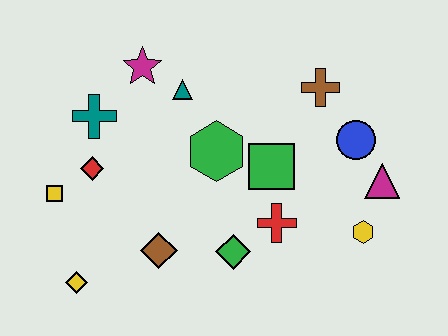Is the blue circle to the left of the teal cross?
No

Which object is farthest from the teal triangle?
The yellow hexagon is farthest from the teal triangle.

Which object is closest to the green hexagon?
The green square is closest to the green hexagon.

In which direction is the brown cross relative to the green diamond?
The brown cross is above the green diamond.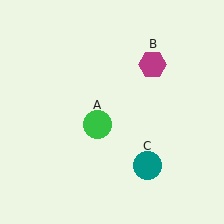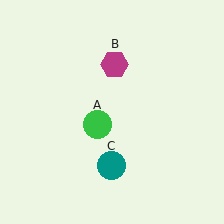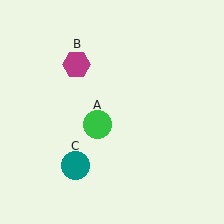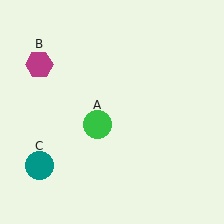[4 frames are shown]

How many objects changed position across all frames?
2 objects changed position: magenta hexagon (object B), teal circle (object C).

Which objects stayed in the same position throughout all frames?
Green circle (object A) remained stationary.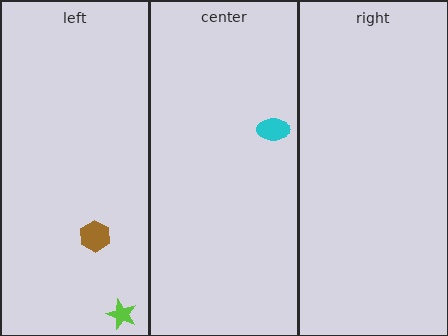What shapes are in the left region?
The brown hexagon, the lime star.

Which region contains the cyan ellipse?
The center region.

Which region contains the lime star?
The left region.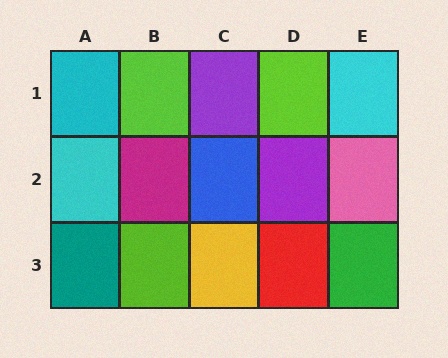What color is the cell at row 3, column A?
Teal.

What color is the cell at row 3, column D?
Red.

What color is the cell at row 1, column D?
Lime.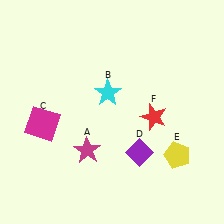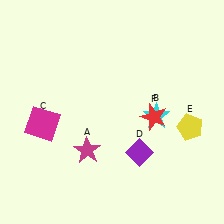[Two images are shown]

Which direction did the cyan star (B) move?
The cyan star (B) moved right.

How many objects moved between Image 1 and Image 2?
2 objects moved between the two images.